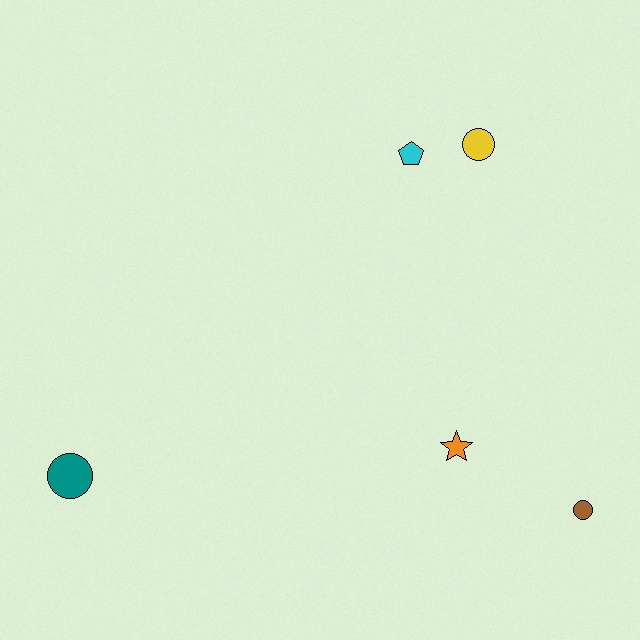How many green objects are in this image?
There are no green objects.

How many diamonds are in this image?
There are no diamonds.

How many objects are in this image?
There are 5 objects.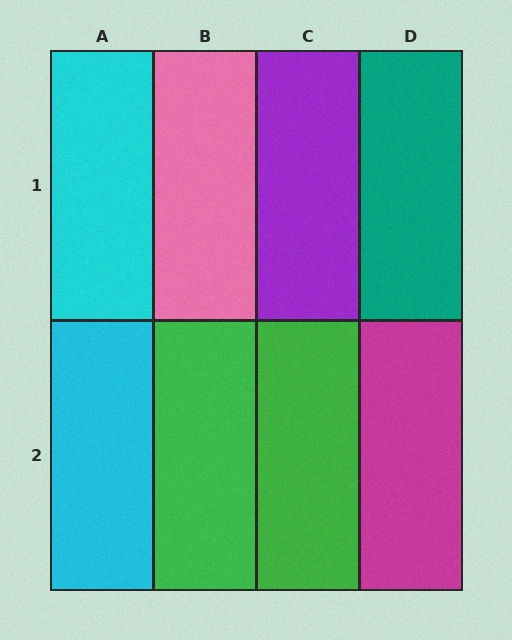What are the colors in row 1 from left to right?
Cyan, pink, purple, teal.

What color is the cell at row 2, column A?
Cyan.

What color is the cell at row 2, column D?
Magenta.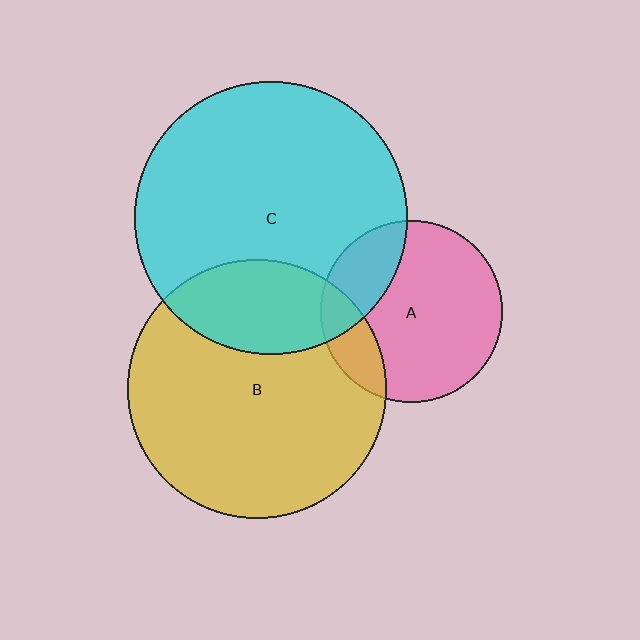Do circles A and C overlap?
Yes.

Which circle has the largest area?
Circle C (cyan).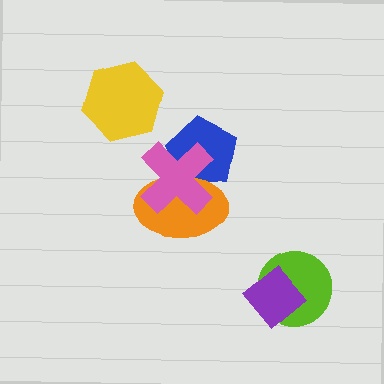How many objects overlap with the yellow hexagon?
0 objects overlap with the yellow hexagon.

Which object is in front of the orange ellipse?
The pink cross is in front of the orange ellipse.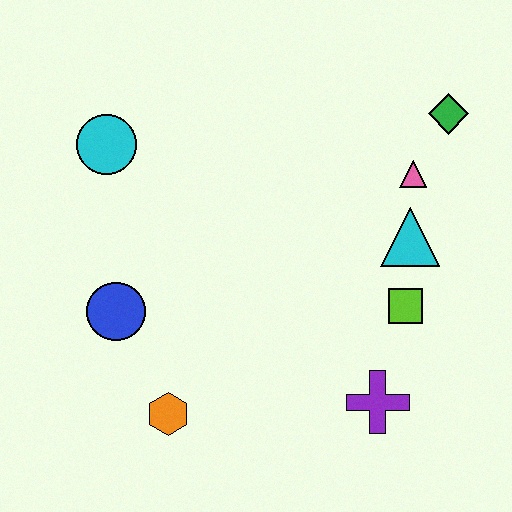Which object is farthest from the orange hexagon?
The green diamond is farthest from the orange hexagon.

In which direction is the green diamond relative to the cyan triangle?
The green diamond is above the cyan triangle.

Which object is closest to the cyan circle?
The blue circle is closest to the cyan circle.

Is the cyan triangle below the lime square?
No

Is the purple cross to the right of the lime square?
No